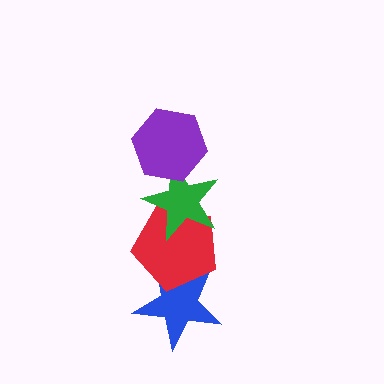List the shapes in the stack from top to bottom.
From top to bottom: the purple hexagon, the green star, the red pentagon, the blue star.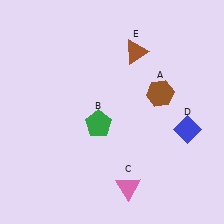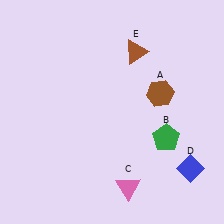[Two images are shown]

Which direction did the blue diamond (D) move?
The blue diamond (D) moved down.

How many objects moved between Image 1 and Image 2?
2 objects moved between the two images.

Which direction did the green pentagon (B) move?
The green pentagon (B) moved right.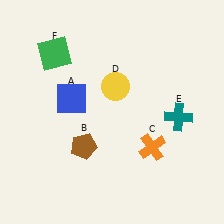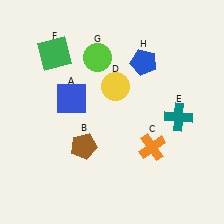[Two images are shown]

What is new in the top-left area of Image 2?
A lime circle (G) was added in the top-left area of Image 2.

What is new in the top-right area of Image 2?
A blue pentagon (H) was added in the top-right area of Image 2.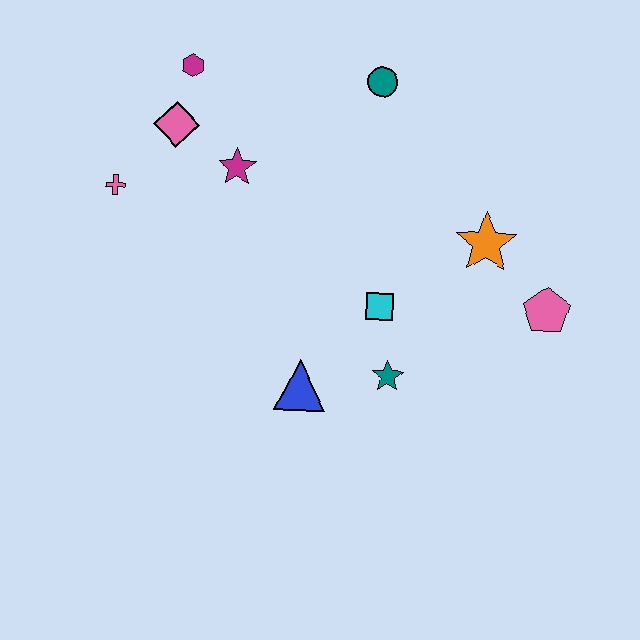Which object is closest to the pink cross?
The pink diamond is closest to the pink cross.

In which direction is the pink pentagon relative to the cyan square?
The pink pentagon is to the right of the cyan square.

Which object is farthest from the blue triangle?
The magenta hexagon is farthest from the blue triangle.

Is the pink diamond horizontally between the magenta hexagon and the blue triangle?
No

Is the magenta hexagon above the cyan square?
Yes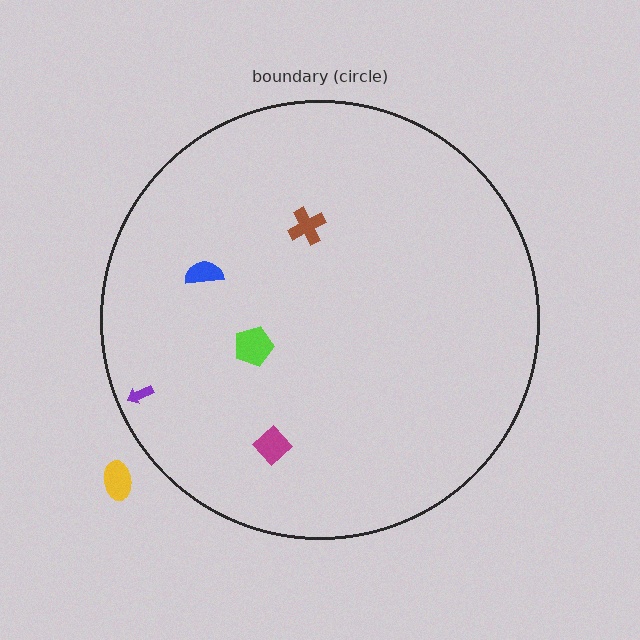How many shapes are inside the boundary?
5 inside, 1 outside.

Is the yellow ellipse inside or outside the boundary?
Outside.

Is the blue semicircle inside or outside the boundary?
Inside.